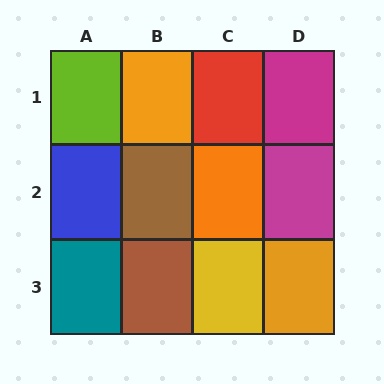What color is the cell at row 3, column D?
Orange.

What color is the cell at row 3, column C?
Yellow.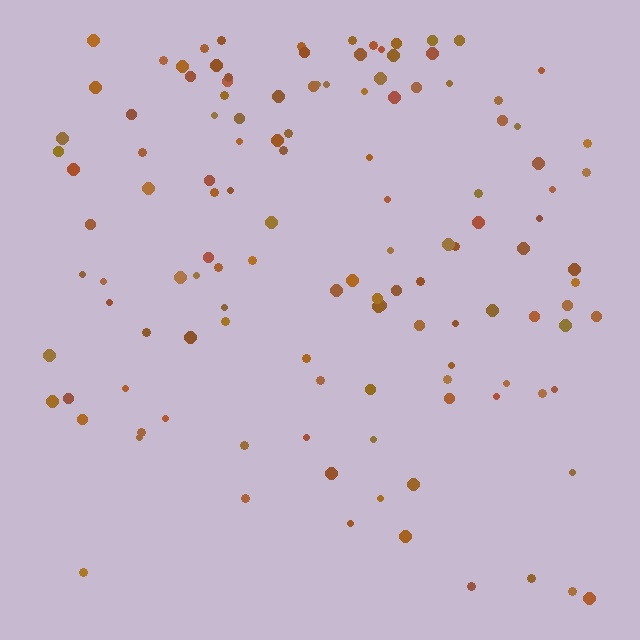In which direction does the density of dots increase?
From bottom to top, with the top side densest.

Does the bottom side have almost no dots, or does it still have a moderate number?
Still a moderate number, just noticeably fewer than the top.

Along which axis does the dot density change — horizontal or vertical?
Vertical.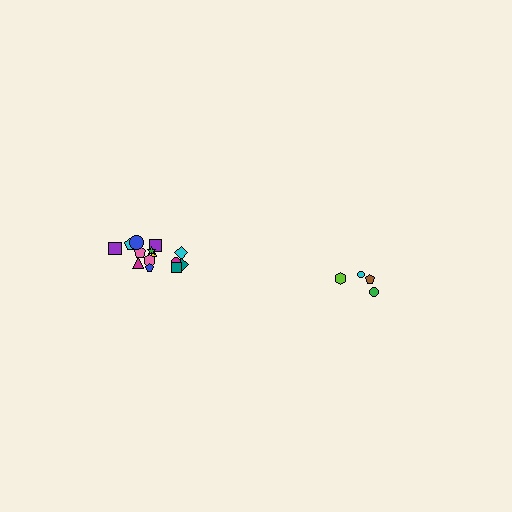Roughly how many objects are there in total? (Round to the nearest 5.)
Roughly 20 objects in total.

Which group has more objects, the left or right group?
The left group.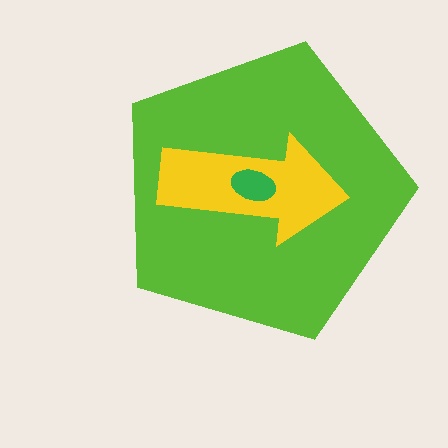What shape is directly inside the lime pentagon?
The yellow arrow.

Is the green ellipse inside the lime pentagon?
Yes.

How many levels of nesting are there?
3.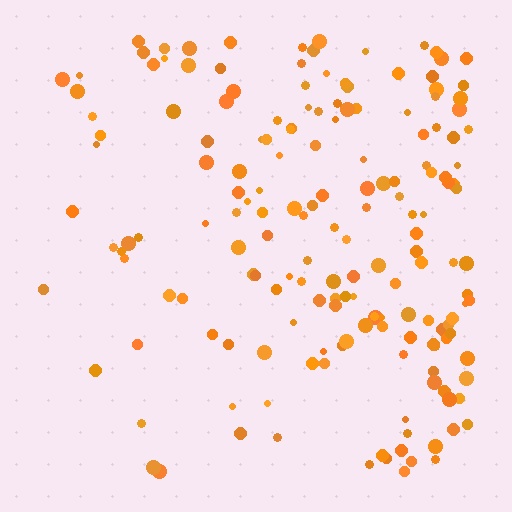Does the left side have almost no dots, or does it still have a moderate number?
Still a moderate number, just noticeably fewer than the right.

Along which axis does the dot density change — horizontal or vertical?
Horizontal.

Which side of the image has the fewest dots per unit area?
The left.